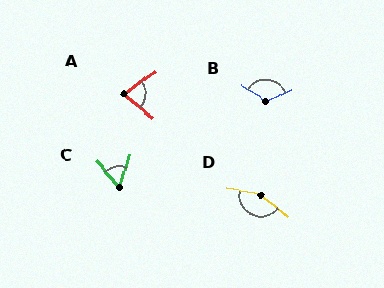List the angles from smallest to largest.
C (59°), A (74°), B (125°), D (153°).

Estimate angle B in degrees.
Approximately 125 degrees.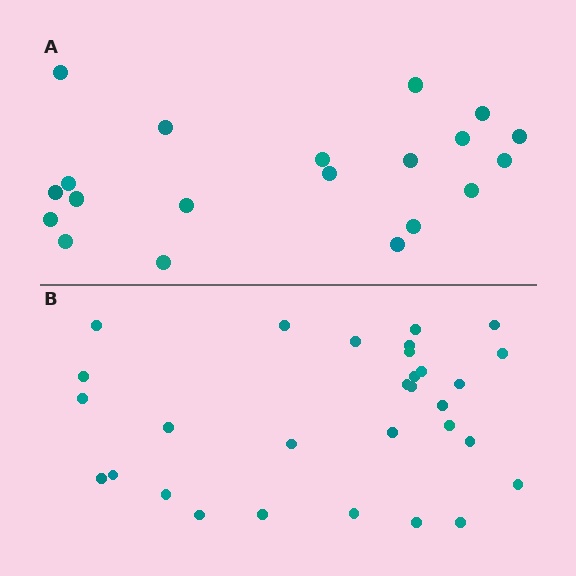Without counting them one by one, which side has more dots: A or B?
Region B (the bottom region) has more dots.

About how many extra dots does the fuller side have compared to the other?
Region B has roughly 10 or so more dots than region A.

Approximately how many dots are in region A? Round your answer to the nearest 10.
About 20 dots.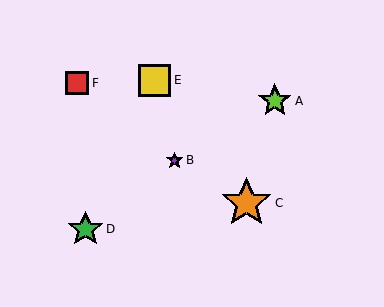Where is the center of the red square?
The center of the red square is at (77, 83).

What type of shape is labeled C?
Shape C is an orange star.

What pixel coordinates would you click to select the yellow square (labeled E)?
Click at (155, 80) to select the yellow square E.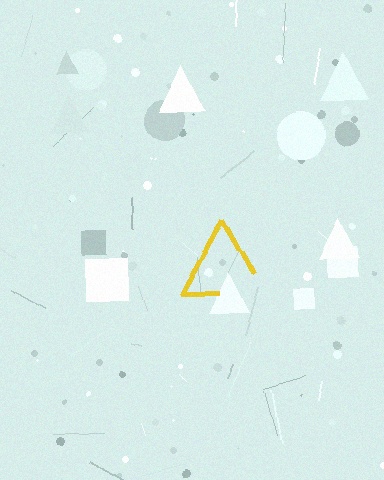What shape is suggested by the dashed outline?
The dashed outline suggests a triangle.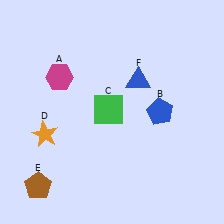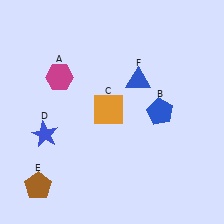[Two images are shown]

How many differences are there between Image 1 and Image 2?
There are 2 differences between the two images.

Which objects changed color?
C changed from green to orange. D changed from orange to blue.